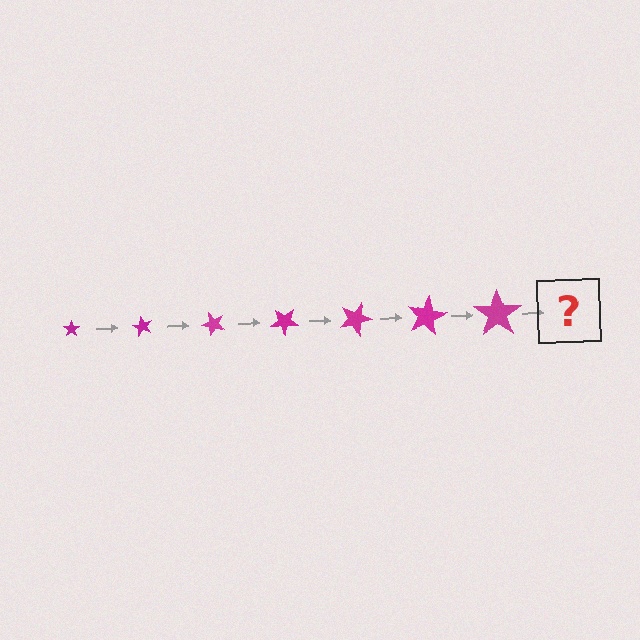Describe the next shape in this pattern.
It should be a star, larger than the previous one and rotated 420 degrees from the start.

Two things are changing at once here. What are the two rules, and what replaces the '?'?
The two rules are that the star grows larger each step and it rotates 60 degrees each step. The '?' should be a star, larger than the previous one and rotated 420 degrees from the start.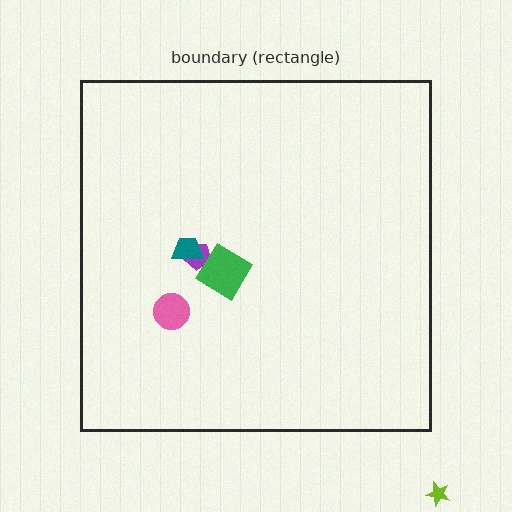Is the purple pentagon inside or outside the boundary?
Inside.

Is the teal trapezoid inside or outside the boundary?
Inside.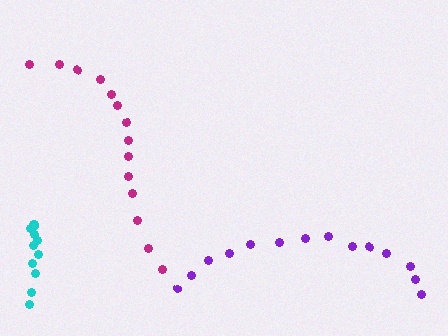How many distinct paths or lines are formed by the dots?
There are 3 distinct paths.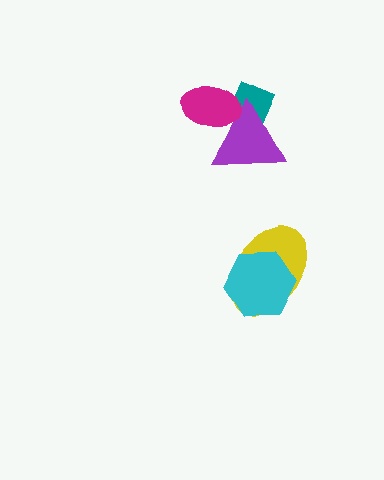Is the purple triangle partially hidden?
Yes, it is partially covered by another shape.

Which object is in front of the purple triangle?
The magenta ellipse is in front of the purple triangle.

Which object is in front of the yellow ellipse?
The cyan hexagon is in front of the yellow ellipse.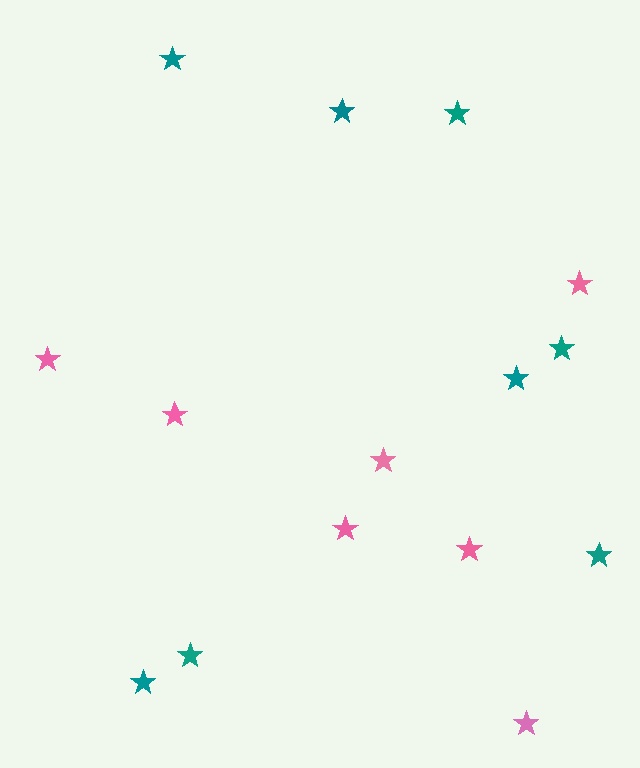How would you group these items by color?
There are 2 groups: one group of teal stars (8) and one group of pink stars (7).